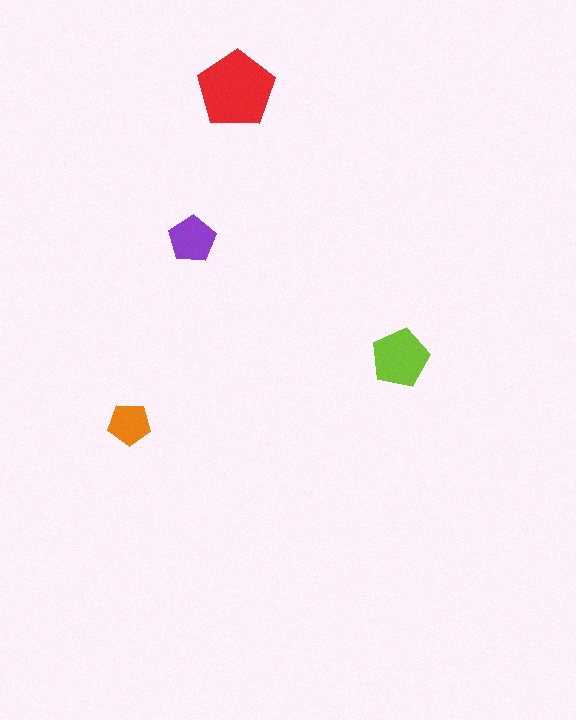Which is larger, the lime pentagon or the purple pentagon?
The lime one.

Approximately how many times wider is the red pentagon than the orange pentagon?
About 2 times wider.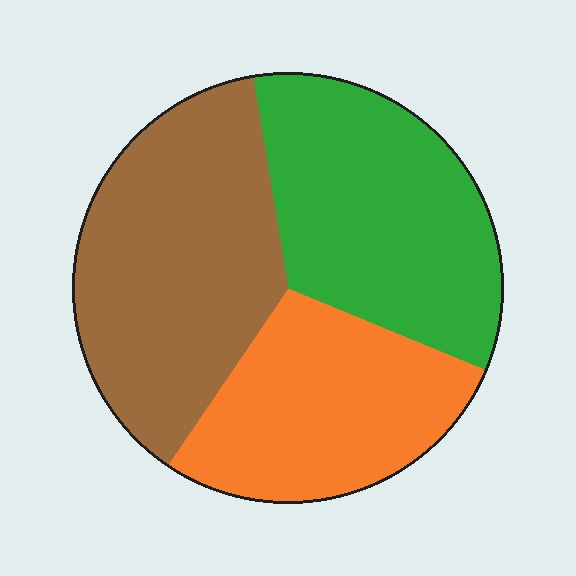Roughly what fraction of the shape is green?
Green takes up about one third (1/3) of the shape.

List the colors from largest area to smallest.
From largest to smallest: brown, green, orange.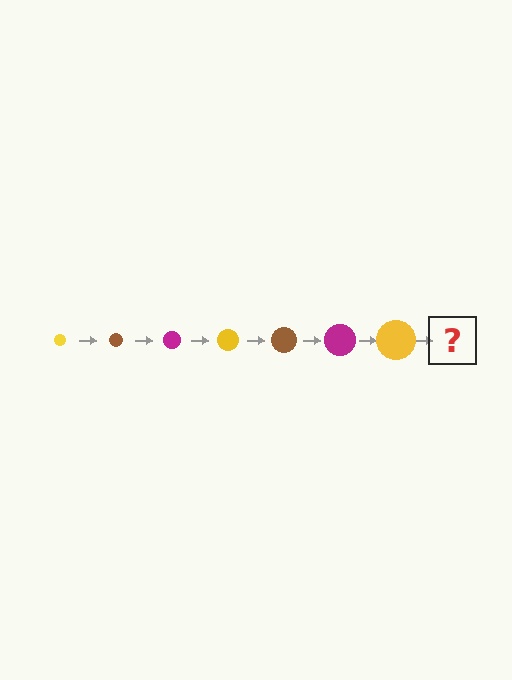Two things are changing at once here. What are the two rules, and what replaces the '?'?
The two rules are that the circle grows larger each step and the color cycles through yellow, brown, and magenta. The '?' should be a brown circle, larger than the previous one.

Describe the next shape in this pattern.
It should be a brown circle, larger than the previous one.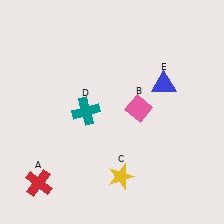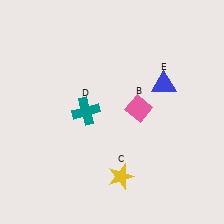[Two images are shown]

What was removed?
The red cross (A) was removed in Image 2.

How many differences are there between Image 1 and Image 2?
There is 1 difference between the two images.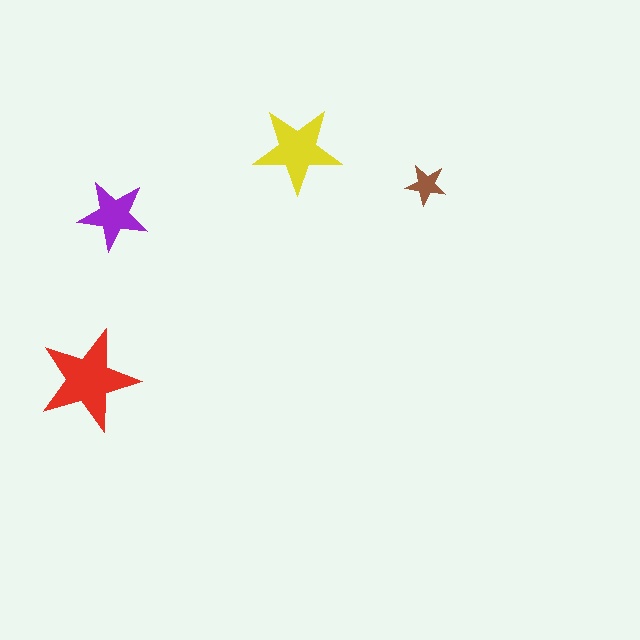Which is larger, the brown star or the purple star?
The purple one.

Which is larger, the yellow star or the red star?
The red one.